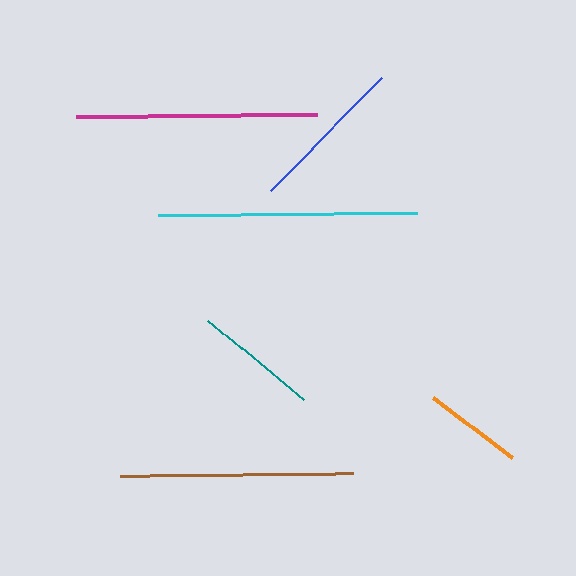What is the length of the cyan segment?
The cyan segment is approximately 259 pixels long.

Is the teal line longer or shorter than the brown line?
The brown line is longer than the teal line.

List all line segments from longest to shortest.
From longest to shortest: cyan, magenta, brown, blue, teal, orange.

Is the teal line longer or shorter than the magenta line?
The magenta line is longer than the teal line.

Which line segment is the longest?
The cyan line is the longest at approximately 259 pixels.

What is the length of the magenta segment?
The magenta segment is approximately 241 pixels long.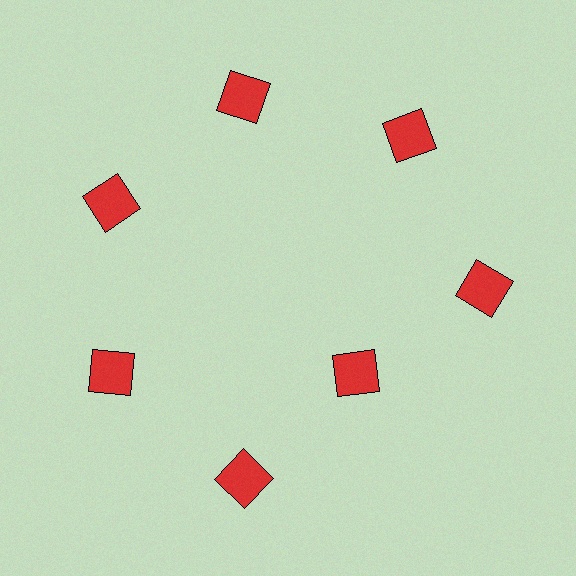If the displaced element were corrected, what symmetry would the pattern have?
It would have 7-fold rotational symmetry — the pattern would map onto itself every 51 degrees.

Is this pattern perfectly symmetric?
No. The 7 red squares are arranged in a ring, but one element near the 5 o'clock position is pulled inward toward the center, breaking the 7-fold rotational symmetry.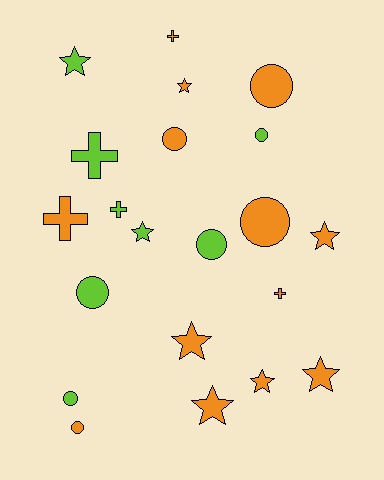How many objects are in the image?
There are 21 objects.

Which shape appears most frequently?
Circle, with 8 objects.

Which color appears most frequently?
Orange, with 13 objects.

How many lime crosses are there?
There are 2 lime crosses.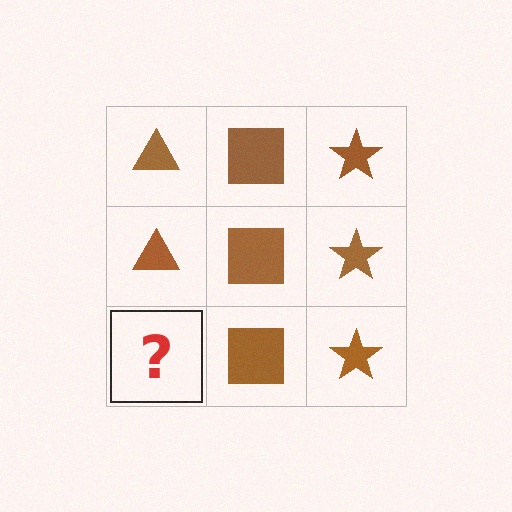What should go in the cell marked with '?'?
The missing cell should contain a brown triangle.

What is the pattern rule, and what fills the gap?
The rule is that each column has a consistent shape. The gap should be filled with a brown triangle.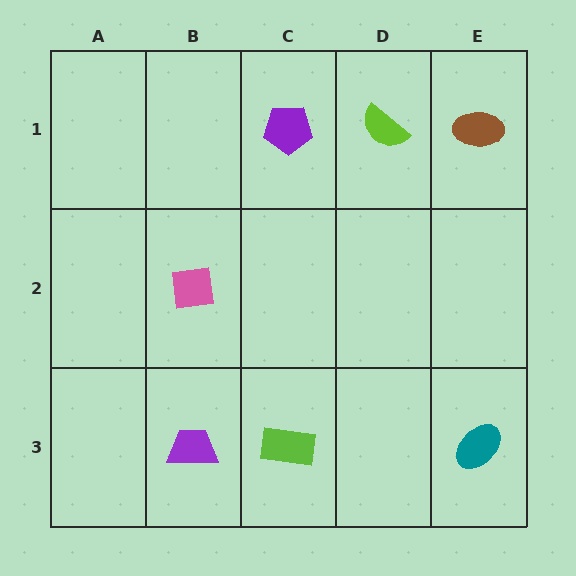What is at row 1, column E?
A brown ellipse.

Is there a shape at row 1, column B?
No, that cell is empty.